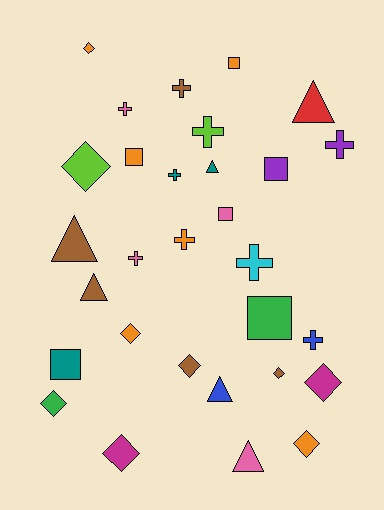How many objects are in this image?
There are 30 objects.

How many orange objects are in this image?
There are 6 orange objects.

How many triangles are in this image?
There are 6 triangles.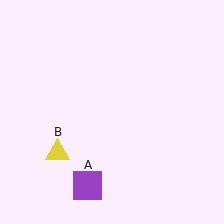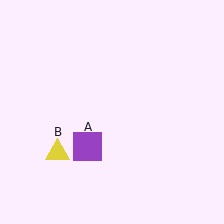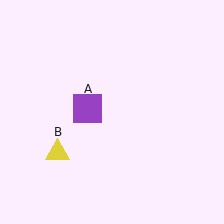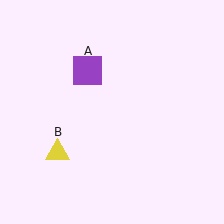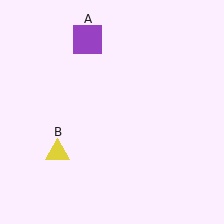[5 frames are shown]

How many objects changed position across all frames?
1 object changed position: purple square (object A).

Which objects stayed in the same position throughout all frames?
Yellow triangle (object B) remained stationary.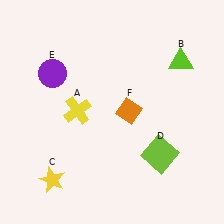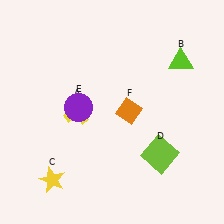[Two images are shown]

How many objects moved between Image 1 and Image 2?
1 object moved between the two images.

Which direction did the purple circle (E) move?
The purple circle (E) moved down.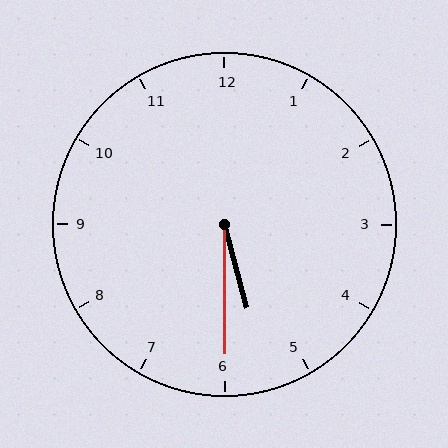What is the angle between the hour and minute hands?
Approximately 15 degrees.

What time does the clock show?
5:30.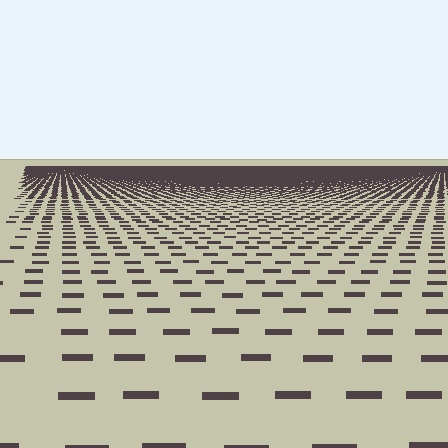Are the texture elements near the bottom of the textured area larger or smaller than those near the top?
Larger. Near the bottom, elements are closer to the viewer and appear at a bigger on-screen size.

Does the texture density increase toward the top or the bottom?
Density increases toward the top.